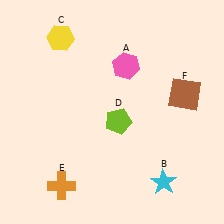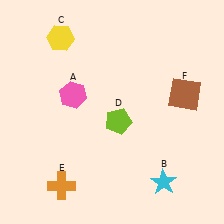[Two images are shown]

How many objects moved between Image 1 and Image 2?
1 object moved between the two images.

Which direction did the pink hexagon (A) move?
The pink hexagon (A) moved left.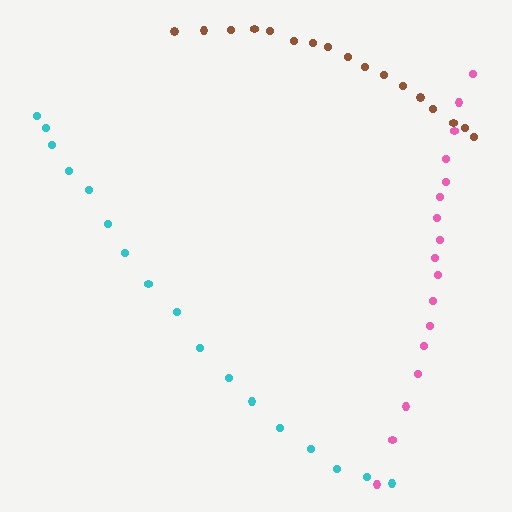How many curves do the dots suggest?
There are 3 distinct paths.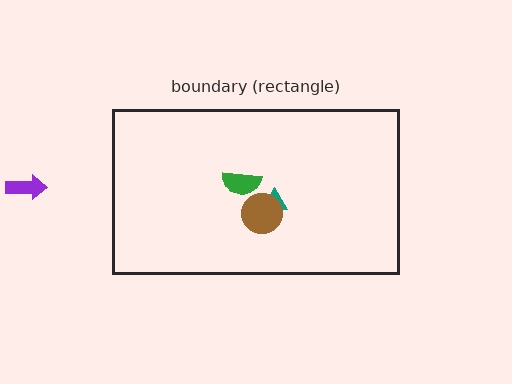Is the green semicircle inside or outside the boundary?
Inside.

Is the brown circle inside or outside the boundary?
Inside.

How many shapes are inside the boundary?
3 inside, 1 outside.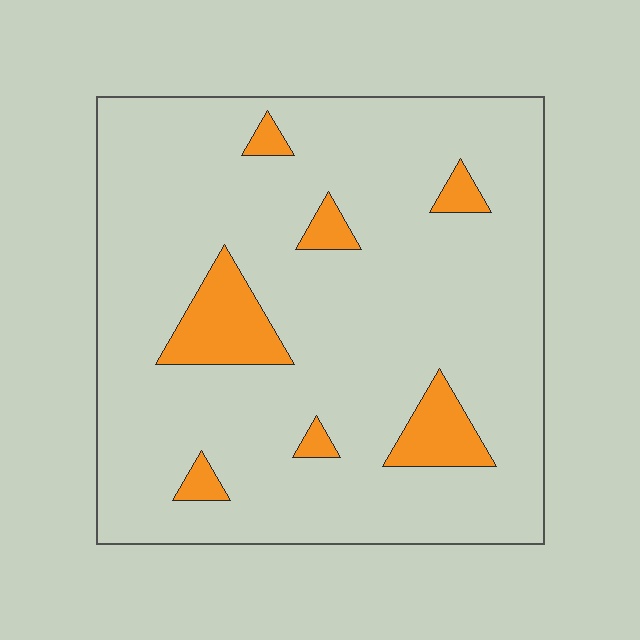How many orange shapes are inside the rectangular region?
7.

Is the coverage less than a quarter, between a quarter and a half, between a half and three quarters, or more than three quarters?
Less than a quarter.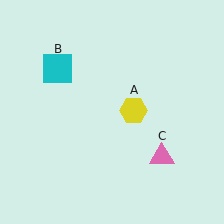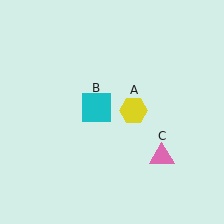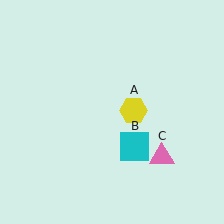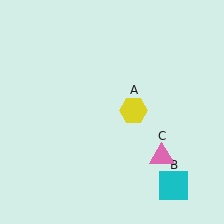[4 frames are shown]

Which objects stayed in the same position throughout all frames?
Yellow hexagon (object A) and pink triangle (object C) remained stationary.